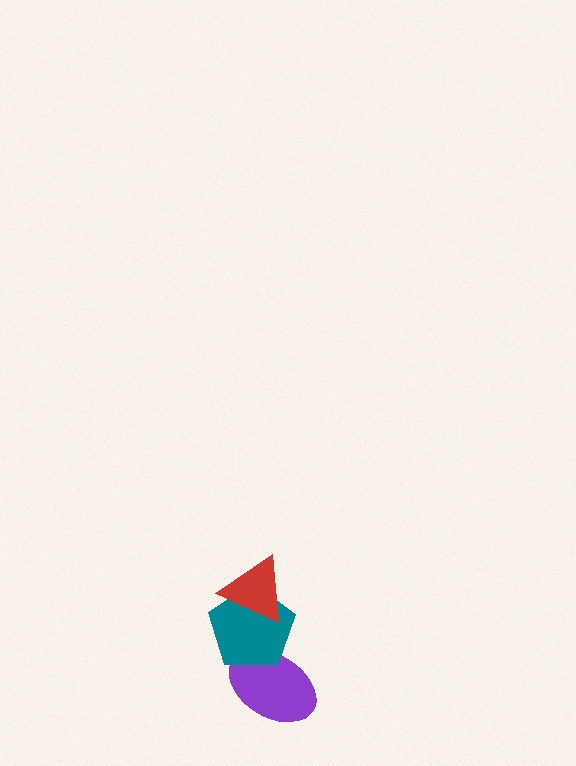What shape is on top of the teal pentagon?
The red triangle is on top of the teal pentagon.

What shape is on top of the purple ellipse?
The teal pentagon is on top of the purple ellipse.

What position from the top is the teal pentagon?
The teal pentagon is 2nd from the top.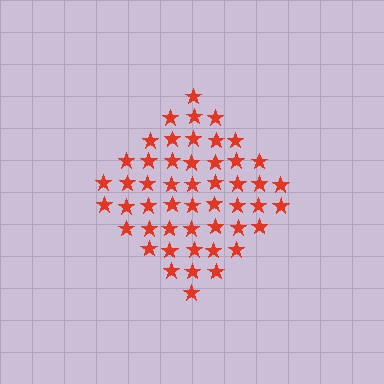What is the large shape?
The large shape is a diamond.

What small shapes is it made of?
It is made of small stars.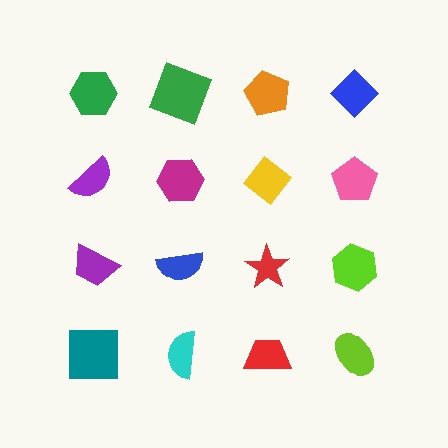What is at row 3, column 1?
A purple trapezoid.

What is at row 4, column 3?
A red trapezoid.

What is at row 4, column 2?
A cyan semicircle.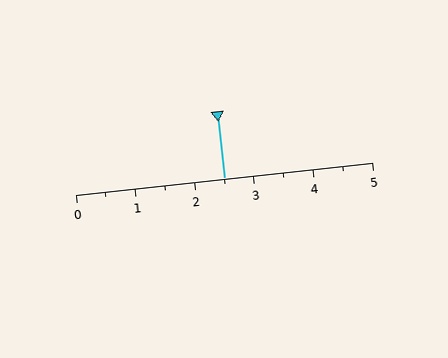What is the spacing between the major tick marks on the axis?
The major ticks are spaced 1 apart.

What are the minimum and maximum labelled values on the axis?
The axis runs from 0 to 5.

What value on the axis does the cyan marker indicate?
The marker indicates approximately 2.5.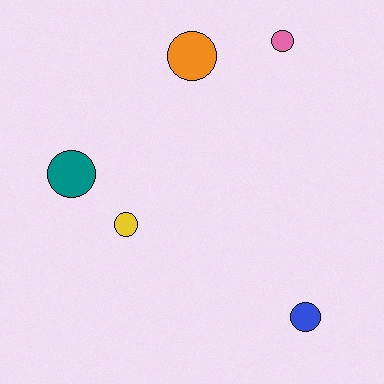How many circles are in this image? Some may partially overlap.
There are 5 circles.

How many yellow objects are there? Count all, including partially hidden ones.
There is 1 yellow object.